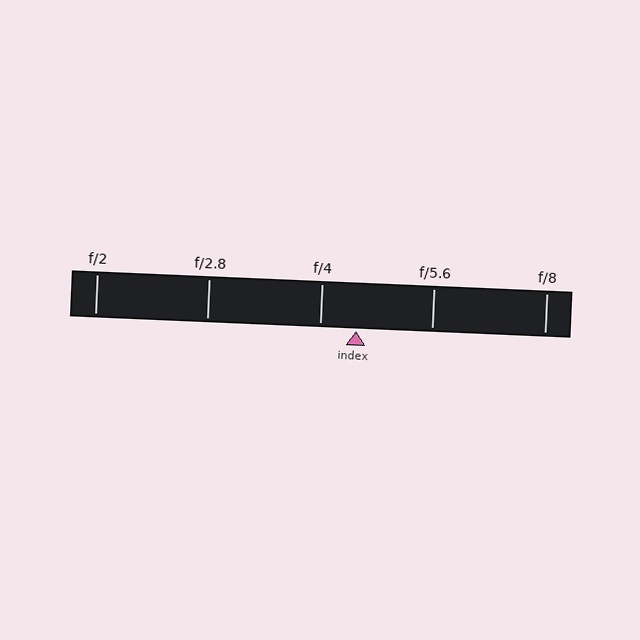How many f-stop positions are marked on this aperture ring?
There are 5 f-stop positions marked.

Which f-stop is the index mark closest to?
The index mark is closest to f/4.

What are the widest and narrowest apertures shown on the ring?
The widest aperture shown is f/2 and the narrowest is f/8.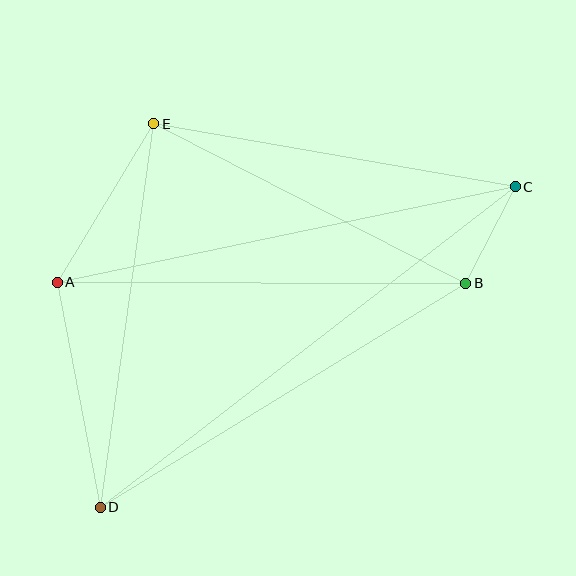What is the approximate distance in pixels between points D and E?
The distance between D and E is approximately 387 pixels.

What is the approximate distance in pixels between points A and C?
The distance between A and C is approximately 468 pixels.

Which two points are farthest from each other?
Points C and D are farthest from each other.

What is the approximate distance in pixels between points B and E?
The distance between B and E is approximately 350 pixels.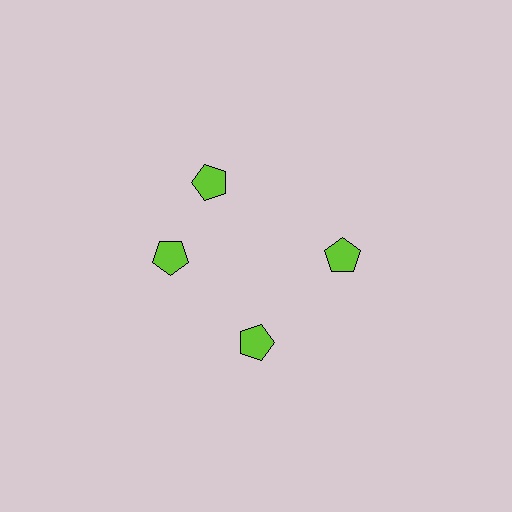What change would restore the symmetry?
The symmetry would be restored by rotating it back into even spacing with its neighbors so that all 4 pentagons sit at equal angles and equal distance from the center.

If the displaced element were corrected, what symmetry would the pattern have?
It would have 4-fold rotational symmetry — the pattern would map onto itself every 90 degrees.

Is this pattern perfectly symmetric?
No. The 4 lime pentagons are arranged in a ring, but one element near the 12 o'clock position is rotated out of alignment along the ring, breaking the 4-fold rotational symmetry.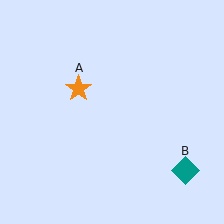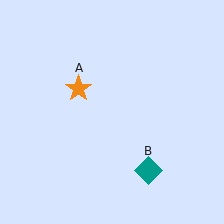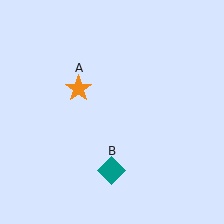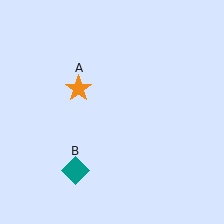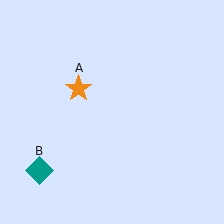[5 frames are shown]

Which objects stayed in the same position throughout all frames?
Orange star (object A) remained stationary.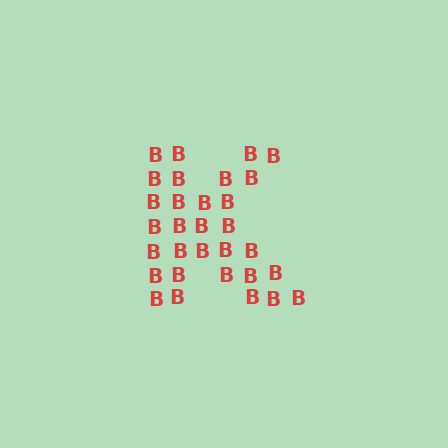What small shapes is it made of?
It is made of small letter B's.